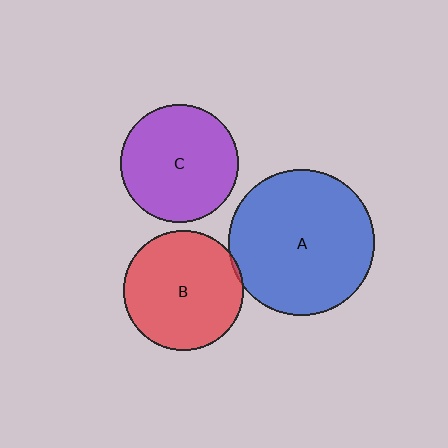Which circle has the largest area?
Circle A (blue).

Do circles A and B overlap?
Yes.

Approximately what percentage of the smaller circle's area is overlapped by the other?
Approximately 5%.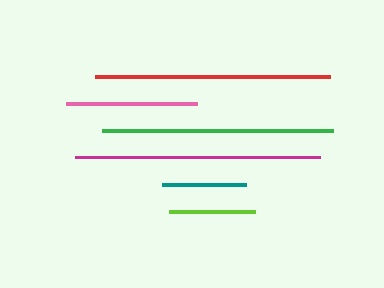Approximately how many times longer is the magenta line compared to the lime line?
The magenta line is approximately 2.9 times the length of the lime line.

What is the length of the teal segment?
The teal segment is approximately 84 pixels long.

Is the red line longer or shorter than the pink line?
The red line is longer than the pink line.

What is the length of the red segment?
The red segment is approximately 234 pixels long.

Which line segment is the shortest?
The teal line is the shortest at approximately 84 pixels.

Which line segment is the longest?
The magenta line is the longest at approximately 246 pixels.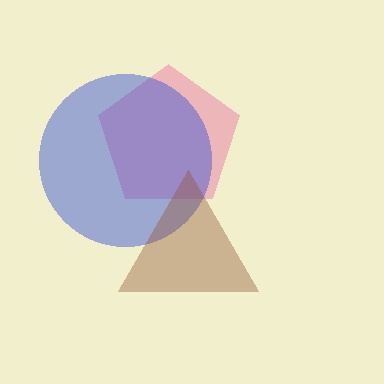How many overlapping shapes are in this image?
There are 3 overlapping shapes in the image.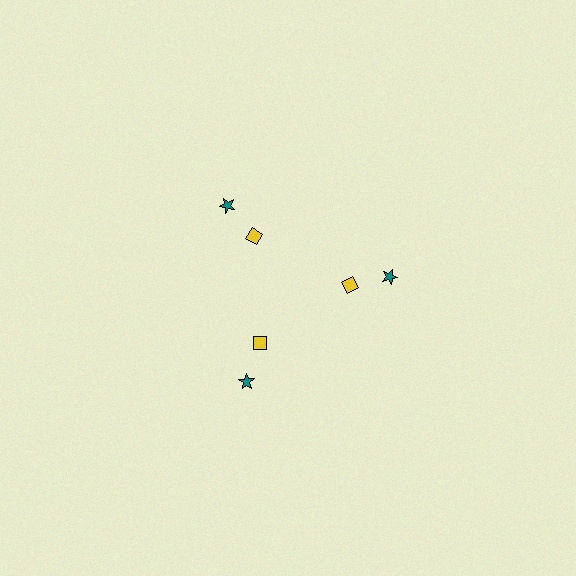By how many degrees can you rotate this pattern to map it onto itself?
The pattern maps onto itself every 120 degrees of rotation.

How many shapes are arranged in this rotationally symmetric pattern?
There are 6 shapes, arranged in 3 groups of 2.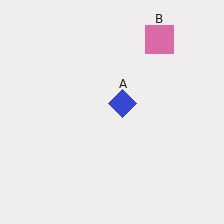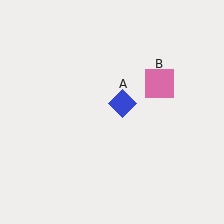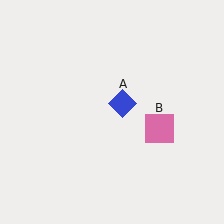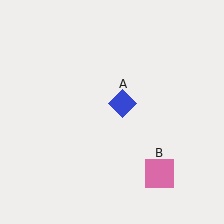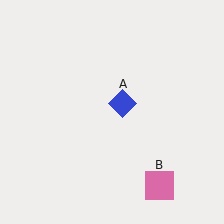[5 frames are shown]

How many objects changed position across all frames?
1 object changed position: pink square (object B).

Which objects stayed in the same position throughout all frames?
Blue diamond (object A) remained stationary.